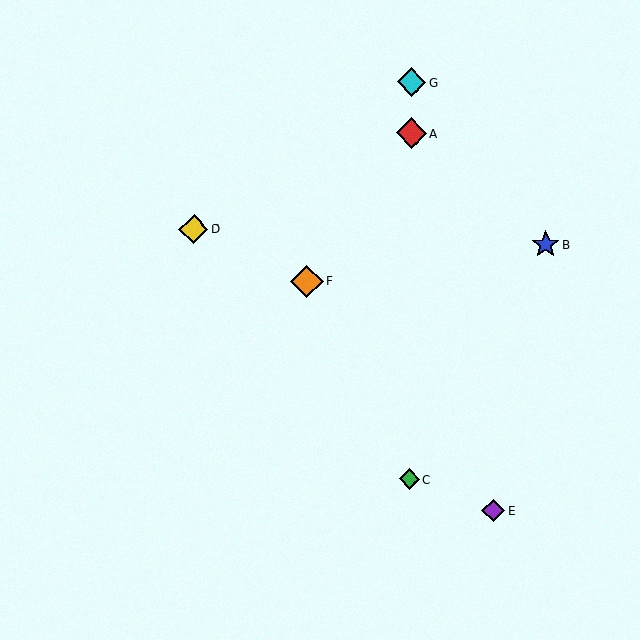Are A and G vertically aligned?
Yes, both are at x≈411.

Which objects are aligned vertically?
Objects A, C, G are aligned vertically.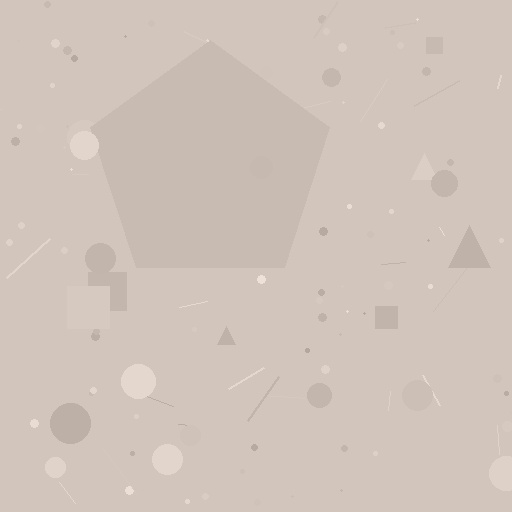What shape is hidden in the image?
A pentagon is hidden in the image.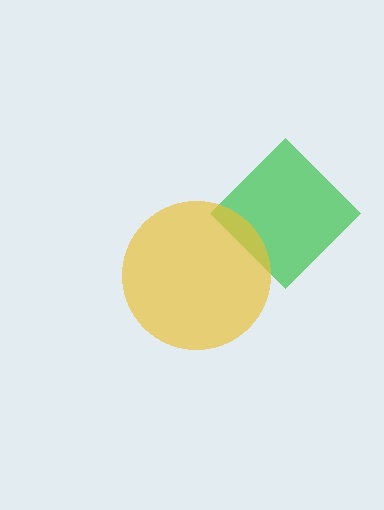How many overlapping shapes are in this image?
There are 2 overlapping shapes in the image.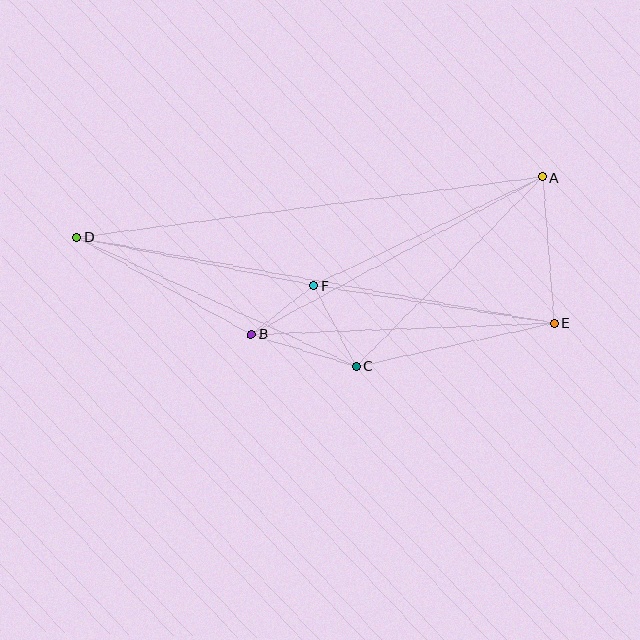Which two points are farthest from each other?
Points D and E are farthest from each other.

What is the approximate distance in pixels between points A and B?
The distance between A and B is approximately 331 pixels.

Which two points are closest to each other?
Points B and F are closest to each other.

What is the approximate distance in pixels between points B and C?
The distance between B and C is approximately 109 pixels.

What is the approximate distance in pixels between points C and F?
The distance between C and F is approximately 91 pixels.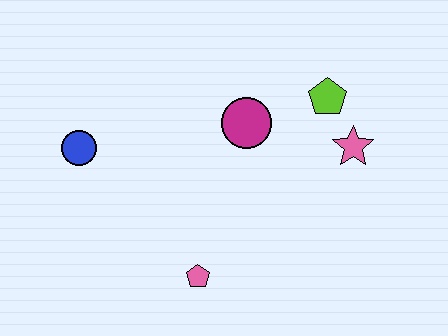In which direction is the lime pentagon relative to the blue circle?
The lime pentagon is to the right of the blue circle.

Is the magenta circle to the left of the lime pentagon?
Yes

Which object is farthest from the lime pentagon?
The blue circle is farthest from the lime pentagon.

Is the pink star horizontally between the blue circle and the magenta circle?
No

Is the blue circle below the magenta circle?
Yes